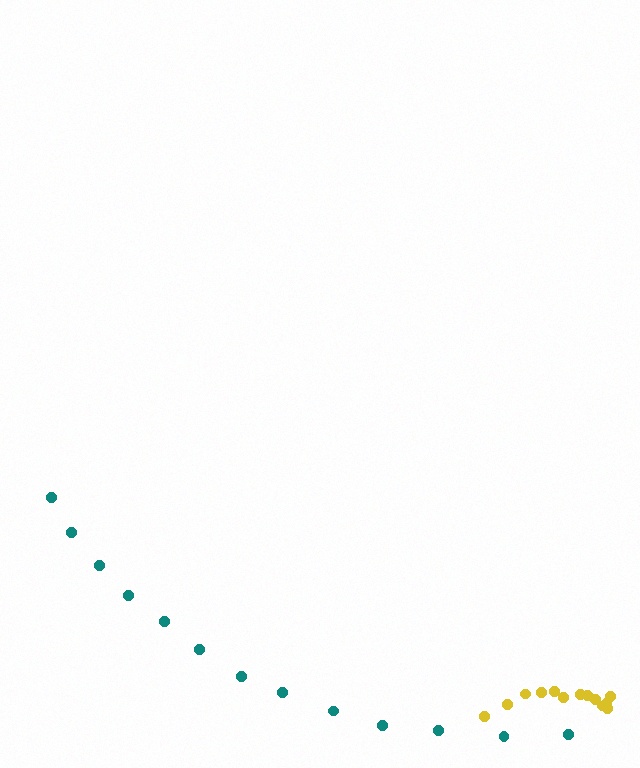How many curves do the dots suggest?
There are 2 distinct paths.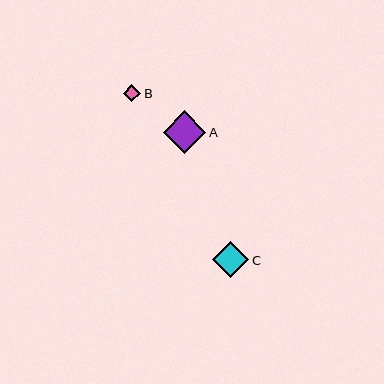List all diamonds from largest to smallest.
From largest to smallest: A, C, B.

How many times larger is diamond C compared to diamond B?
Diamond C is approximately 2.1 times the size of diamond B.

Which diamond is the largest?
Diamond A is the largest with a size of approximately 43 pixels.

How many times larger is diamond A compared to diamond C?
Diamond A is approximately 1.2 times the size of diamond C.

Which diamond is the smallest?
Diamond B is the smallest with a size of approximately 17 pixels.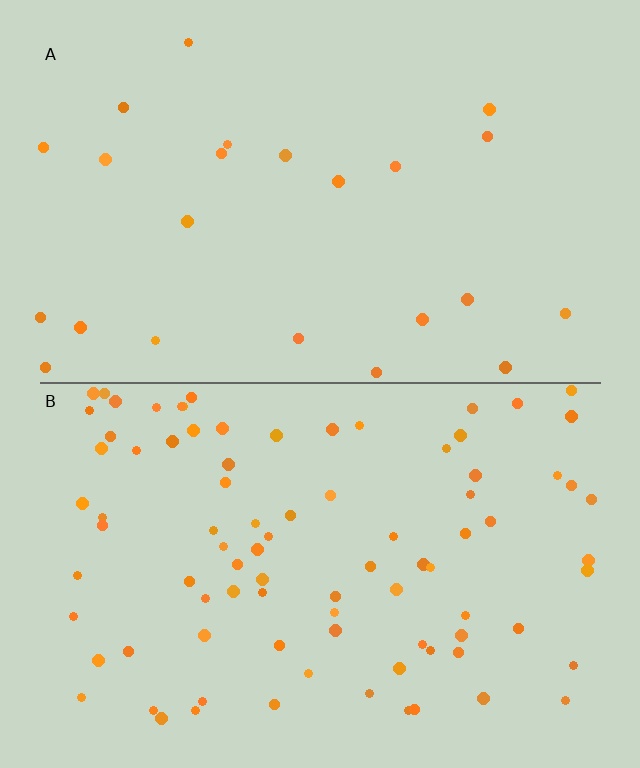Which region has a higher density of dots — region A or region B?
B (the bottom).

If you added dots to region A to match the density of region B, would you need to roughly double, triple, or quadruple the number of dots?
Approximately quadruple.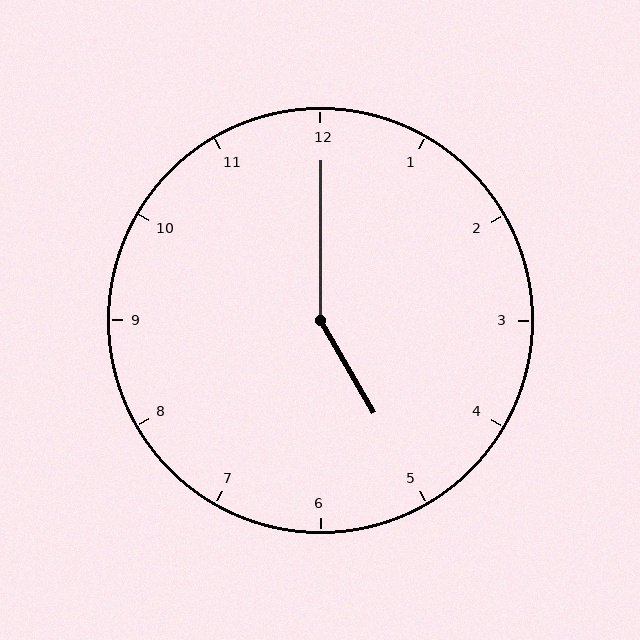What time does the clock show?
5:00.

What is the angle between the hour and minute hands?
Approximately 150 degrees.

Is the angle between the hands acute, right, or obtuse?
It is obtuse.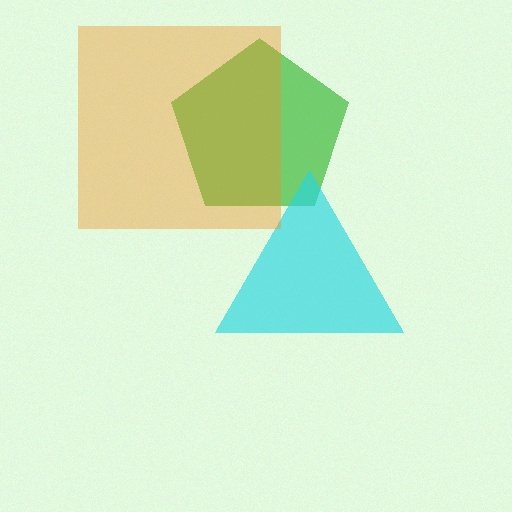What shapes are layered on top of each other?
The layered shapes are: a green pentagon, a cyan triangle, an orange square.